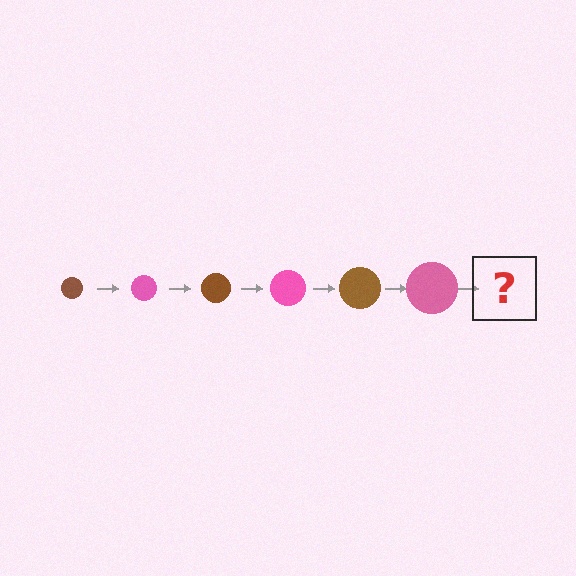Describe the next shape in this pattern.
It should be a brown circle, larger than the previous one.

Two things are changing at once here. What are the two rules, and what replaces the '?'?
The two rules are that the circle grows larger each step and the color cycles through brown and pink. The '?' should be a brown circle, larger than the previous one.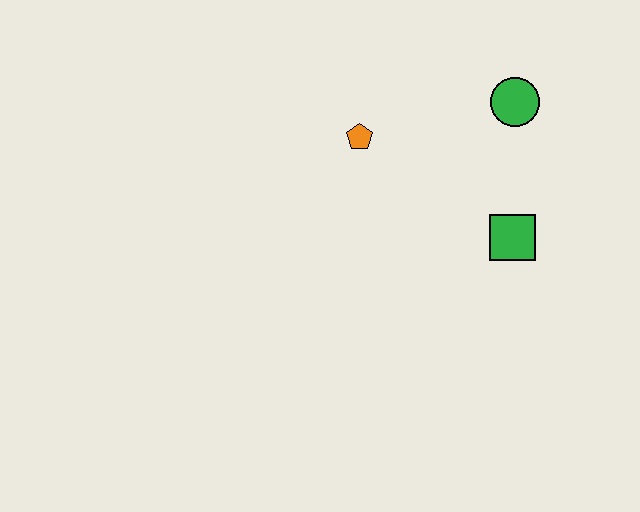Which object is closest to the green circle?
The green square is closest to the green circle.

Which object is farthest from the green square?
The orange pentagon is farthest from the green square.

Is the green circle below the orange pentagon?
No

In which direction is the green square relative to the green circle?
The green square is below the green circle.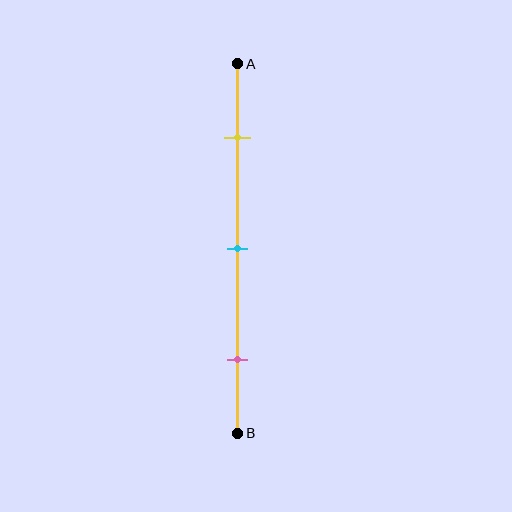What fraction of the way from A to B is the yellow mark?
The yellow mark is approximately 20% (0.2) of the way from A to B.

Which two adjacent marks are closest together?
The yellow and cyan marks are the closest adjacent pair.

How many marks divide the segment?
There are 3 marks dividing the segment.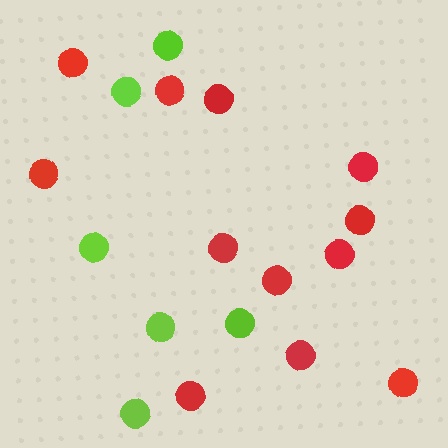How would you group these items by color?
There are 2 groups: one group of lime circles (6) and one group of red circles (12).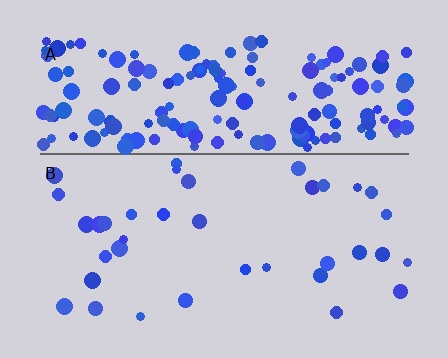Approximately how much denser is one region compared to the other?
Approximately 4.7× — region A over region B.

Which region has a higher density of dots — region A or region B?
A (the top).